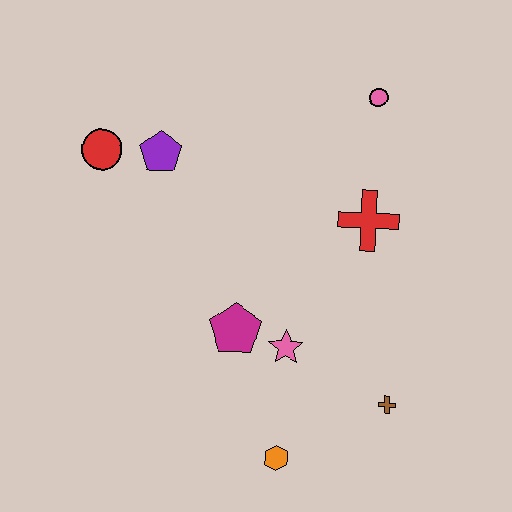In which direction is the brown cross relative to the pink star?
The brown cross is to the right of the pink star.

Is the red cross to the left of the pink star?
No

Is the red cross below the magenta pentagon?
No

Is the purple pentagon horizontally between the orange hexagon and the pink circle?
No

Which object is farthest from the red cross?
The red circle is farthest from the red cross.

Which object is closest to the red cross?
The pink circle is closest to the red cross.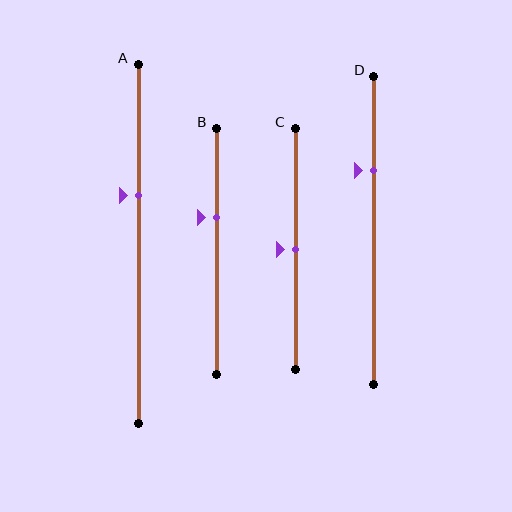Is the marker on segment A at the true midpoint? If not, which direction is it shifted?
No, the marker on segment A is shifted upward by about 14% of the segment length.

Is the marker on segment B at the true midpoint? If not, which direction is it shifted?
No, the marker on segment B is shifted upward by about 14% of the segment length.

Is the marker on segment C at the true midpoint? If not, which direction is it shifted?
Yes, the marker on segment C is at the true midpoint.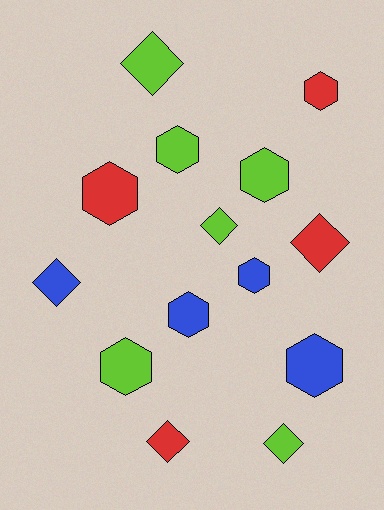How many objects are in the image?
There are 14 objects.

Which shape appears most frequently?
Hexagon, with 8 objects.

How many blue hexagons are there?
There are 3 blue hexagons.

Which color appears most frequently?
Lime, with 6 objects.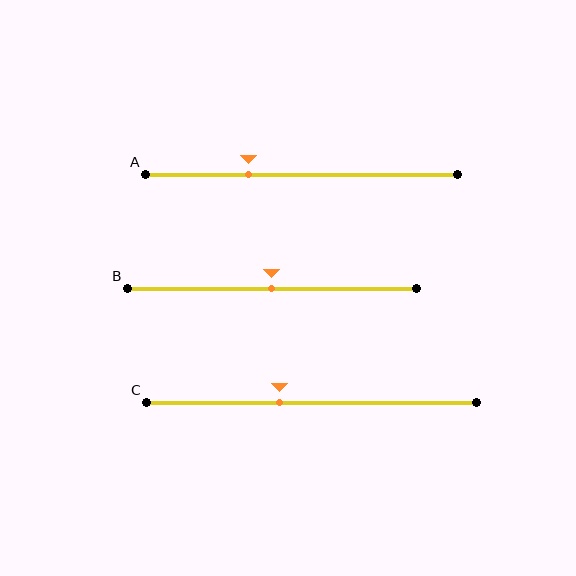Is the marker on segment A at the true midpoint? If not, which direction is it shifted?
No, the marker on segment A is shifted to the left by about 17% of the segment length.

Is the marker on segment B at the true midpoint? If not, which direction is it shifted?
Yes, the marker on segment B is at the true midpoint.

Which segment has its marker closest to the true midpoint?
Segment B has its marker closest to the true midpoint.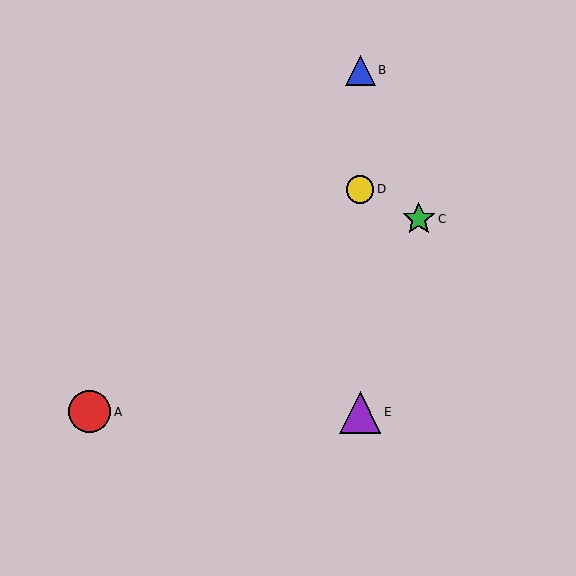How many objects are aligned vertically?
3 objects (B, D, E) are aligned vertically.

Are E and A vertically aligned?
No, E is at x≈360 and A is at x≈90.